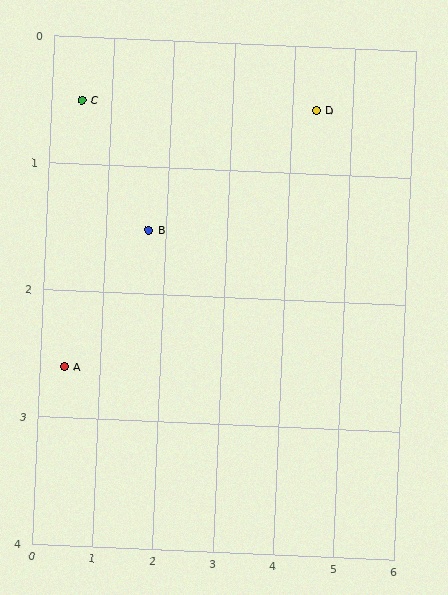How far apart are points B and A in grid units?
Points B and A are about 1.7 grid units apart.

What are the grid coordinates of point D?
Point D is at approximately (4.4, 0.5).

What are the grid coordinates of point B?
Point B is at approximately (1.7, 1.5).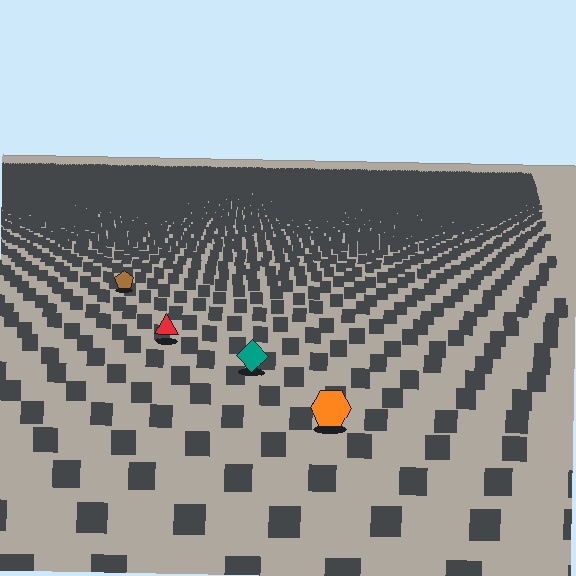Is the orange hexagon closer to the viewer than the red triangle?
Yes. The orange hexagon is closer — you can tell from the texture gradient: the ground texture is coarser near it.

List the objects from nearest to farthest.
From nearest to farthest: the orange hexagon, the teal diamond, the red triangle, the brown pentagon.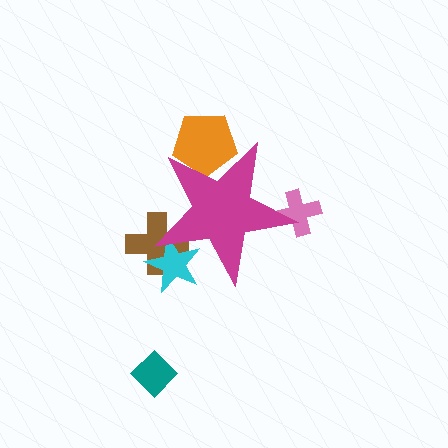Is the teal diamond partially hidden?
No, the teal diamond is fully visible.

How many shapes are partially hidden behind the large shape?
4 shapes are partially hidden.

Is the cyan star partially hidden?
Yes, the cyan star is partially hidden behind the magenta star.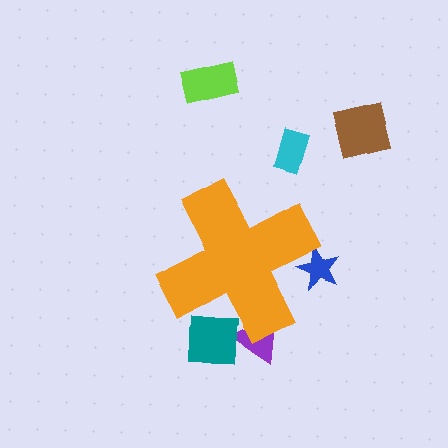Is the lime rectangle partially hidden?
No, the lime rectangle is fully visible.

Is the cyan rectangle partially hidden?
No, the cyan rectangle is fully visible.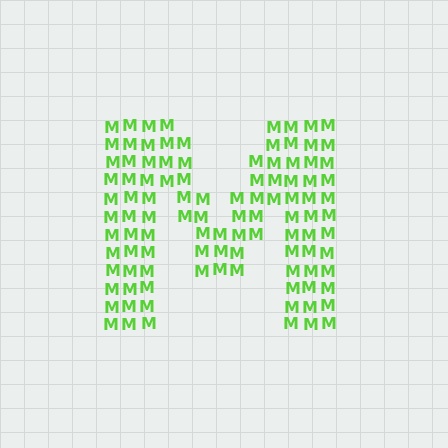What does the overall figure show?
The overall figure shows the letter M.